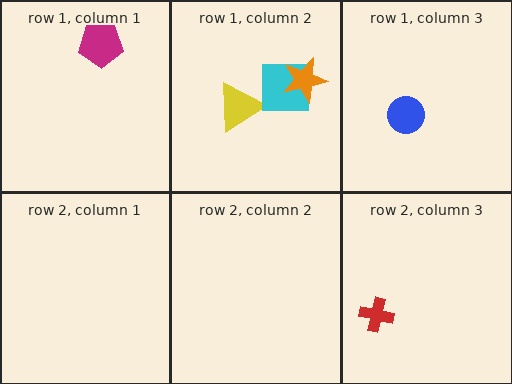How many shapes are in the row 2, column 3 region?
1.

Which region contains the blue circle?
The row 1, column 3 region.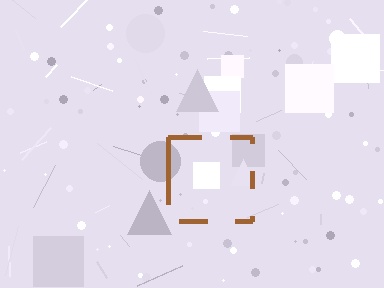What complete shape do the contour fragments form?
The contour fragments form a square.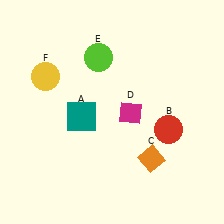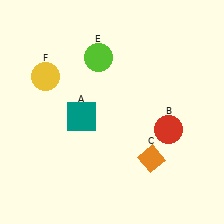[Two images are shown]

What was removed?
The magenta diamond (D) was removed in Image 2.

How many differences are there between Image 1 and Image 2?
There is 1 difference between the two images.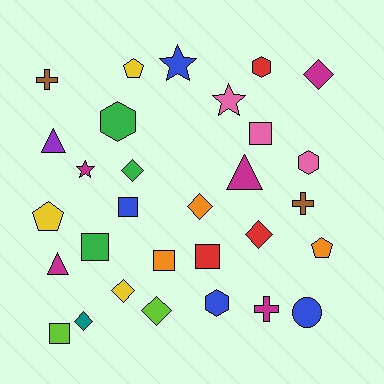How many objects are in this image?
There are 30 objects.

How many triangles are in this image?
There are 3 triangles.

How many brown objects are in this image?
There are 2 brown objects.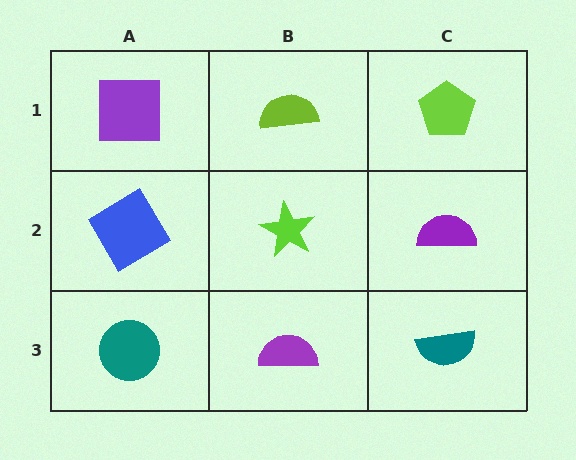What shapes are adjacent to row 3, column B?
A lime star (row 2, column B), a teal circle (row 3, column A), a teal semicircle (row 3, column C).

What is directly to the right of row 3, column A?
A purple semicircle.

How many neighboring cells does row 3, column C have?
2.